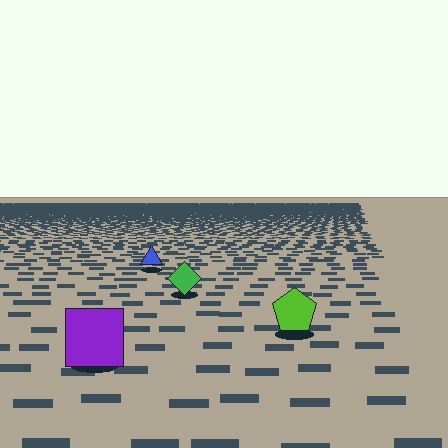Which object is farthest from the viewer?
The blue triangle is farthest from the viewer. It appears smaller and the ground texture around it is denser.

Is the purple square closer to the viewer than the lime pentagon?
Yes. The purple square is closer — you can tell from the texture gradient: the ground texture is coarser near it.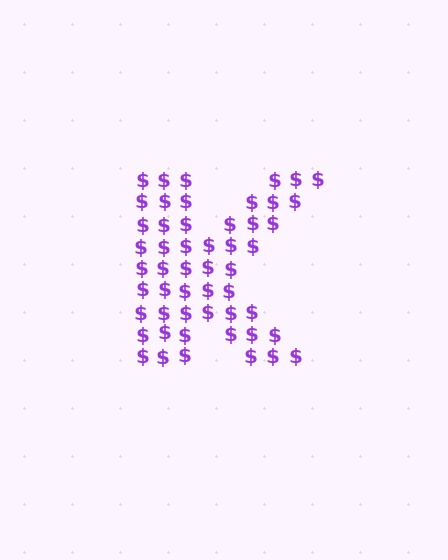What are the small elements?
The small elements are dollar signs.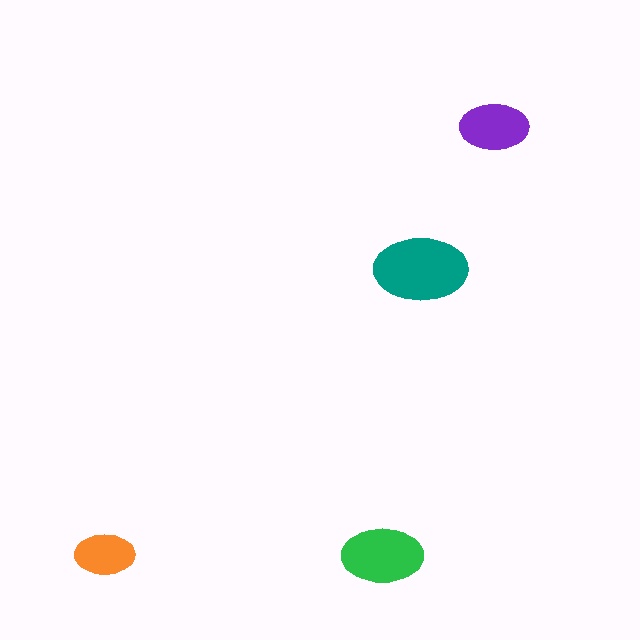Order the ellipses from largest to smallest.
the teal one, the green one, the purple one, the orange one.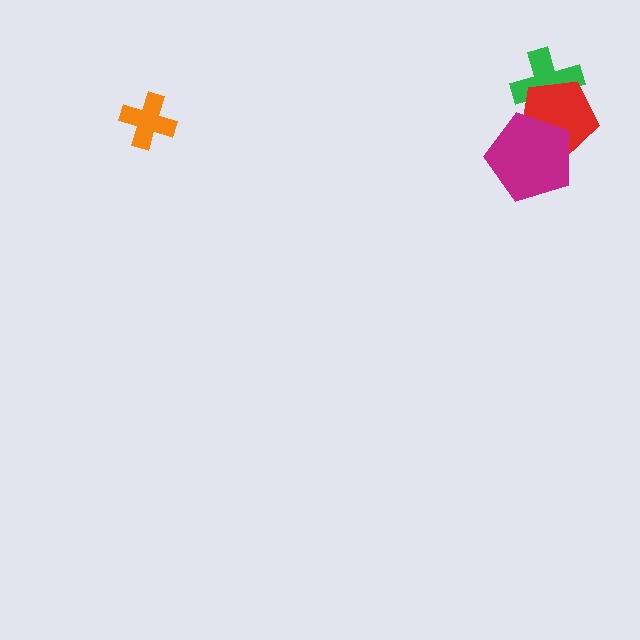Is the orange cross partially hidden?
No, no other shape covers it.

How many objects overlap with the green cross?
1 object overlaps with the green cross.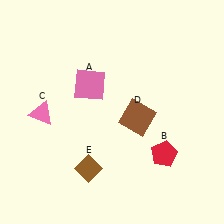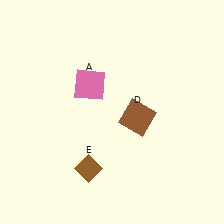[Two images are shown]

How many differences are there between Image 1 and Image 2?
There are 2 differences between the two images.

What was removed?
The red pentagon (B), the pink triangle (C) were removed in Image 2.